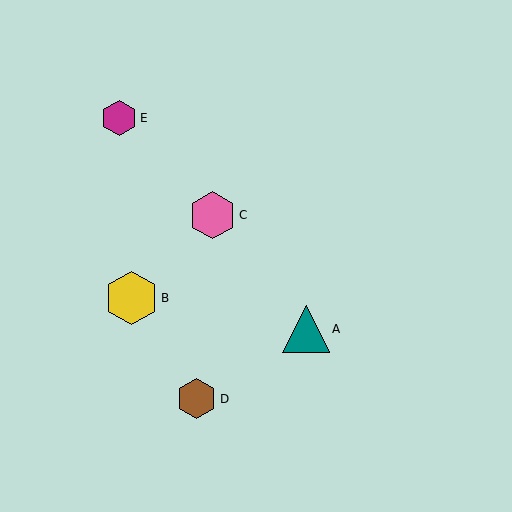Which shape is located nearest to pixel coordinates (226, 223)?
The pink hexagon (labeled C) at (213, 215) is nearest to that location.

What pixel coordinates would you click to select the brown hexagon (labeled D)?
Click at (197, 399) to select the brown hexagon D.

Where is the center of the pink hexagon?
The center of the pink hexagon is at (213, 215).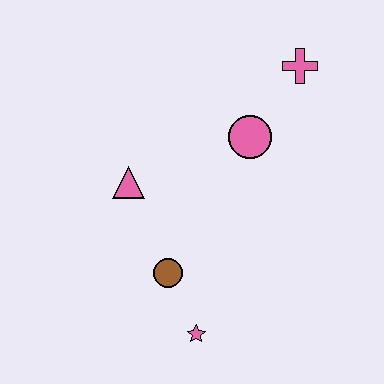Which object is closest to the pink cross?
The pink circle is closest to the pink cross.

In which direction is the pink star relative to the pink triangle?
The pink star is below the pink triangle.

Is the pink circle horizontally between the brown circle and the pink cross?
Yes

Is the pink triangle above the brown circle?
Yes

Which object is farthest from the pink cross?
The pink star is farthest from the pink cross.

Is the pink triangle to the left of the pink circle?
Yes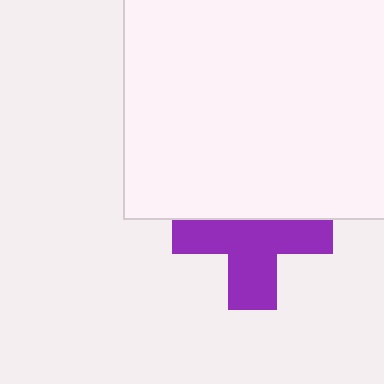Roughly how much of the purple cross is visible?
About half of it is visible (roughly 62%).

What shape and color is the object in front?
The object in front is a white square.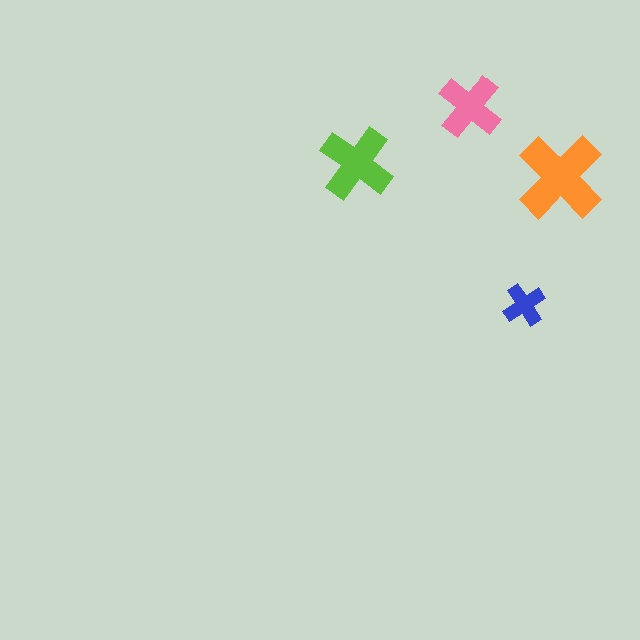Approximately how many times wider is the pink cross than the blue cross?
About 1.5 times wider.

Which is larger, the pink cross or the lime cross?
The lime one.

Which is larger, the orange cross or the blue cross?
The orange one.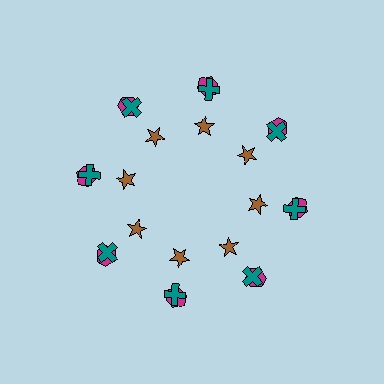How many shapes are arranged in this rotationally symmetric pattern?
There are 24 shapes, arranged in 8 groups of 3.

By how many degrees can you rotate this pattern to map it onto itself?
The pattern maps onto itself every 45 degrees of rotation.